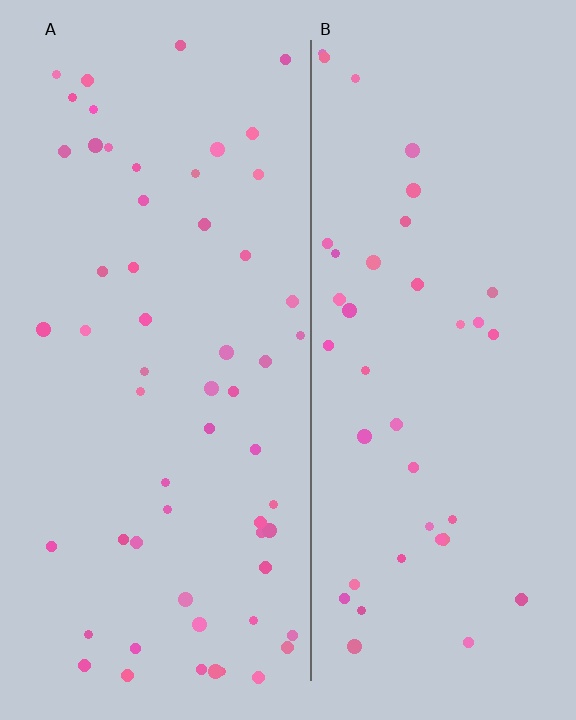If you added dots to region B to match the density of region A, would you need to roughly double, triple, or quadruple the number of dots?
Approximately double.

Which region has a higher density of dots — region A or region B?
A (the left).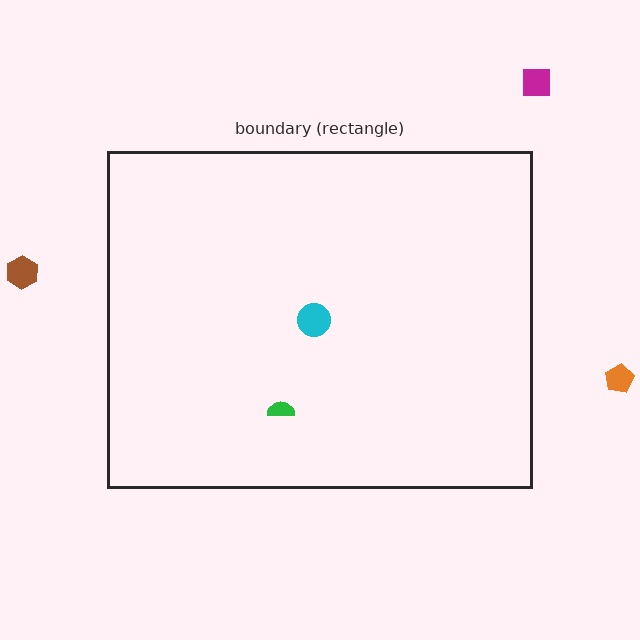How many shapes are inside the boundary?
2 inside, 3 outside.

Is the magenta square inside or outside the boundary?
Outside.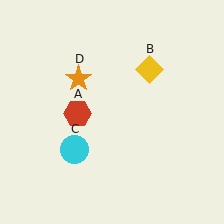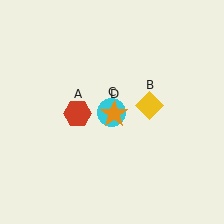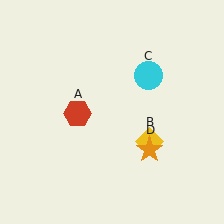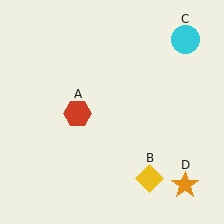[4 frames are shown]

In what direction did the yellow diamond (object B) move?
The yellow diamond (object B) moved down.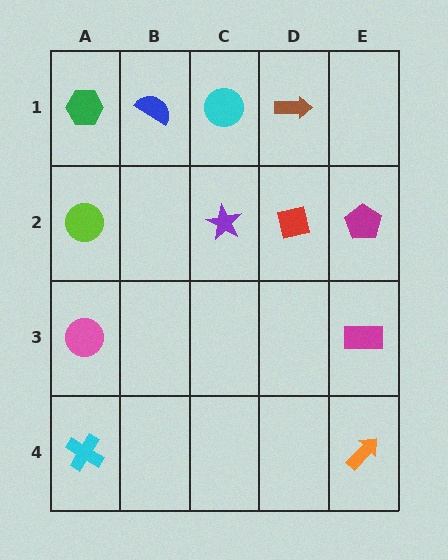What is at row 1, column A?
A green hexagon.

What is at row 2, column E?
A magenta pentagon.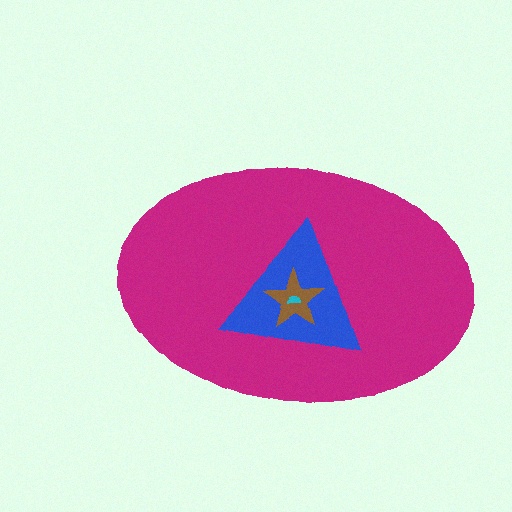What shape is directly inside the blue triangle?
The brown star.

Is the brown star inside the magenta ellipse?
Yes.